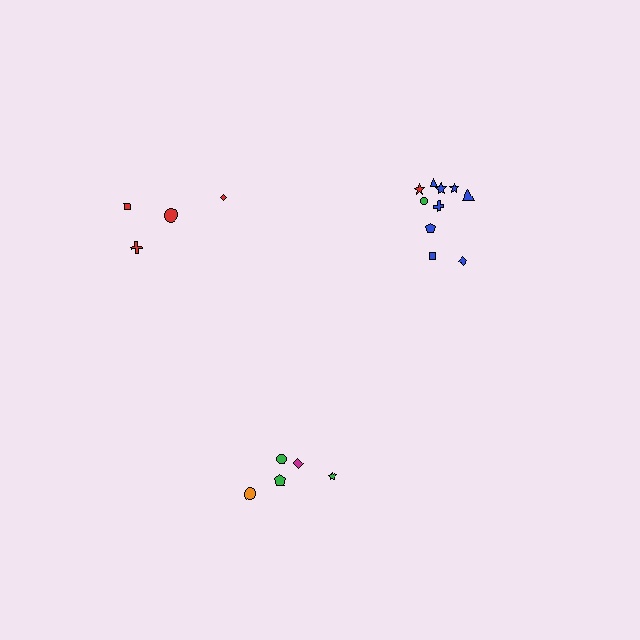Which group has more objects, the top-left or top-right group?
The top-right group.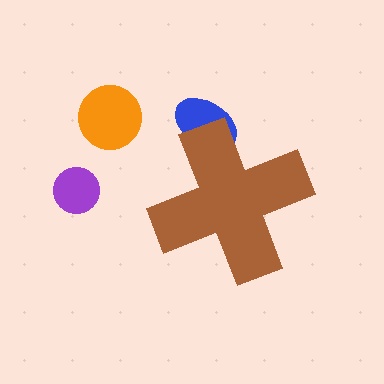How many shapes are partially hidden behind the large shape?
1 shape is partially hidden.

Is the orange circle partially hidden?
No, the orange circle is fully visible.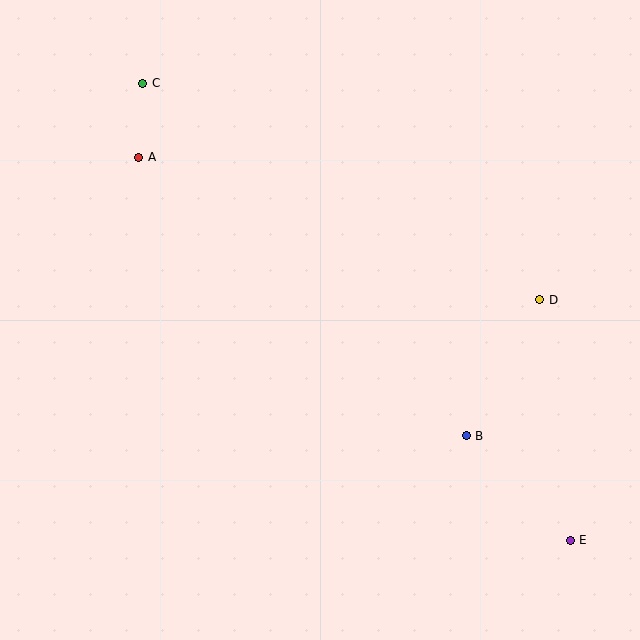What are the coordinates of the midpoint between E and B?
The midpoint between E and B is at (518, 488).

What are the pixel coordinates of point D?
Point D is at (540, 300).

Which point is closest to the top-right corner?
Point D is closest to the top-right corner.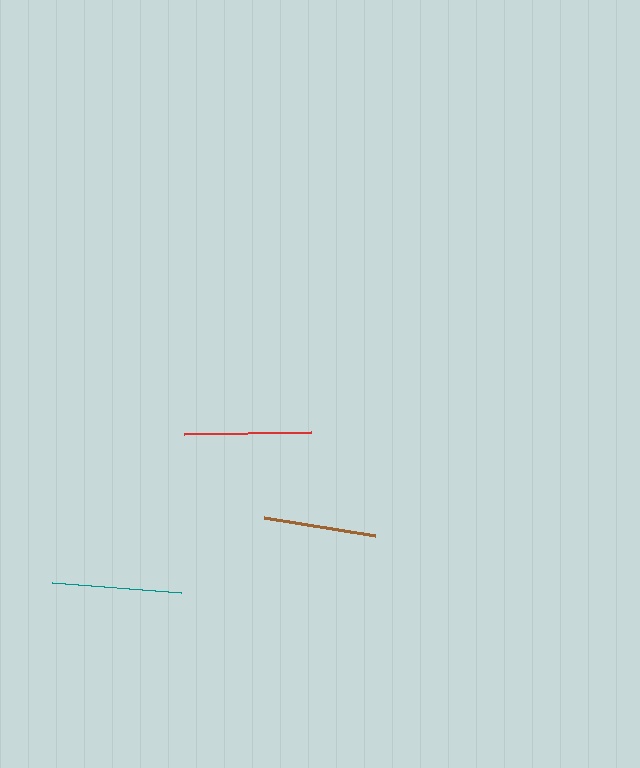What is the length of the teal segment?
The teal segment is approximately 130 pixels long.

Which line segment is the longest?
The teal line is the longest at approximately 130 pixels.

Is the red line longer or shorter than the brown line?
The red line is longer than the brown line.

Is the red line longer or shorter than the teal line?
The teal line is longer than the red line.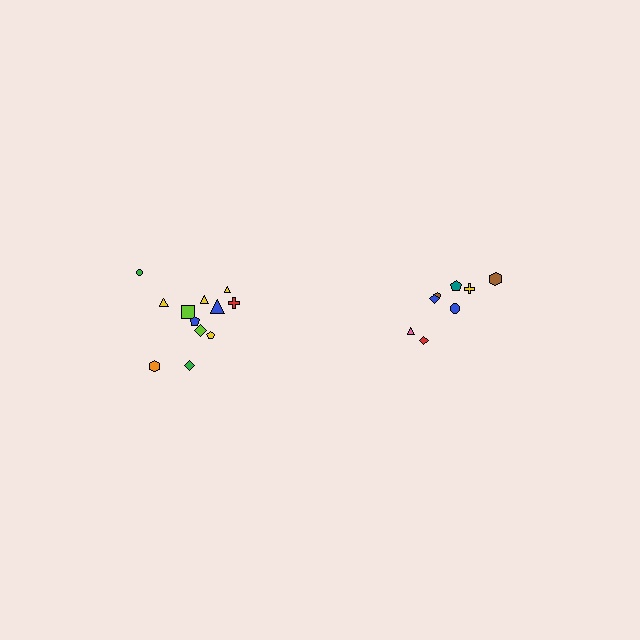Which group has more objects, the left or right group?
The left group.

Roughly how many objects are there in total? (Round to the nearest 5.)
Roughly 20 objects in total.